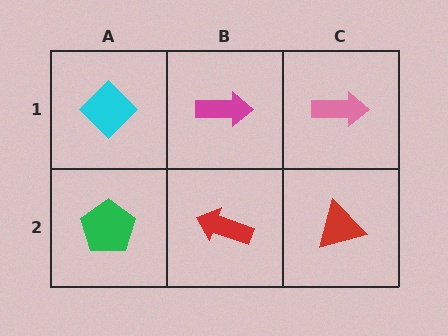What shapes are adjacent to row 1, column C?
A red triangle (row 2, column C), a magenta arrow (row 1, column B).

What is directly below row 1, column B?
A red arrow.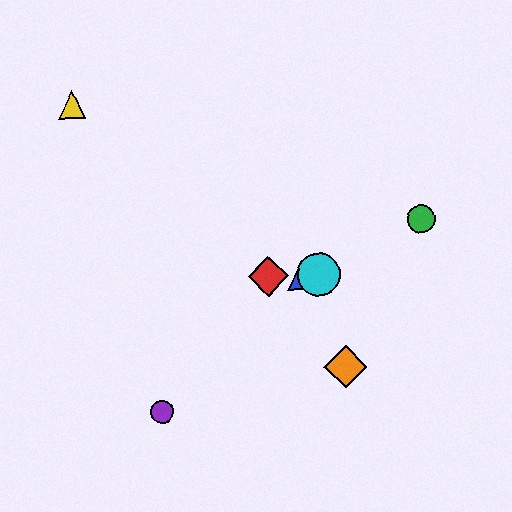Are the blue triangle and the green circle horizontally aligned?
No, the blue triangle is at y≈275 and the green circle is at y≈219.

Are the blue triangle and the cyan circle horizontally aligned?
Yes, both are at y≈275.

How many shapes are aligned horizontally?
3 shapes (the red diamond, the blue triangle, the cyan circle) are aligned horizontally.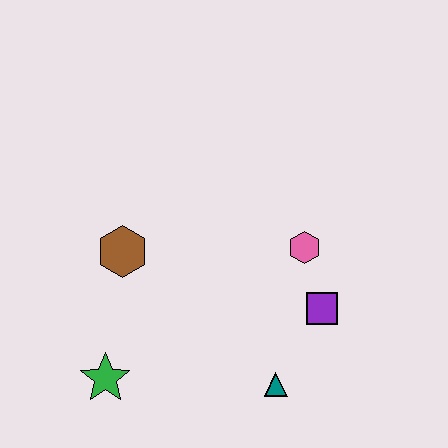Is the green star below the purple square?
Yes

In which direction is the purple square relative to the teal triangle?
The purple square is above the teal triangle.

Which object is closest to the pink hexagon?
The purple square is closest to the pink hexagon.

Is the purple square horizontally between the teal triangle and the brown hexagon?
No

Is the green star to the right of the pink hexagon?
No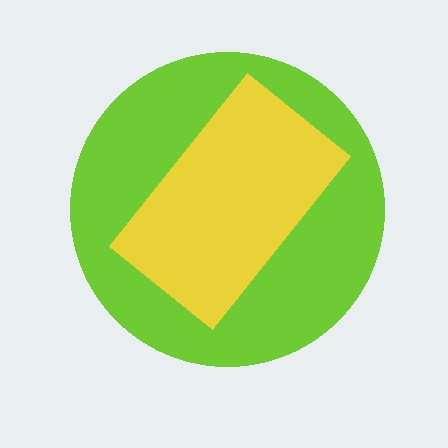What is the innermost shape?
The yellow rectangle.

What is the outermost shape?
The lime circle.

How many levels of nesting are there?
2.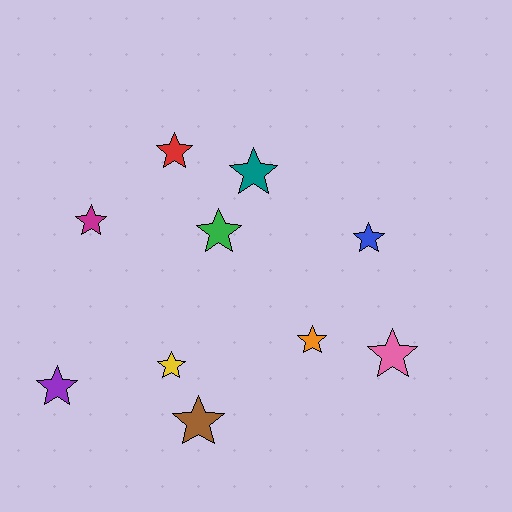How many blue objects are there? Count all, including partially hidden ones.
There is 1 blue object.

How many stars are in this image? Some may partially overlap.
There are 10 stars.